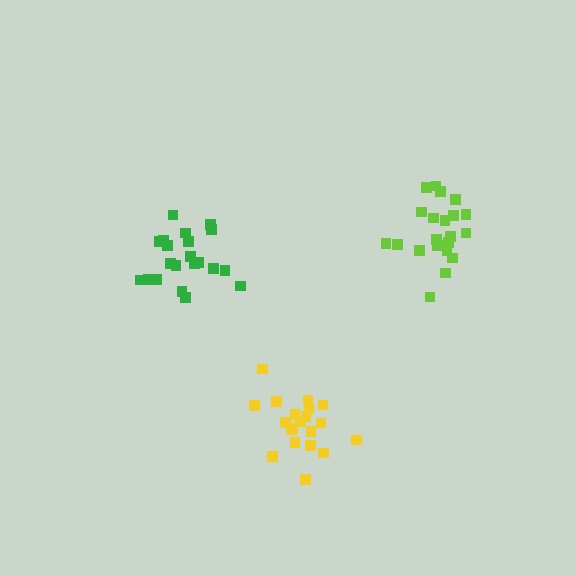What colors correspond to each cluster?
The clusters are colored: lime, yellow, green.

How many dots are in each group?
Group 1: 21 dots, Group 2: 20 dots, Group 3: 21 dots (62 total).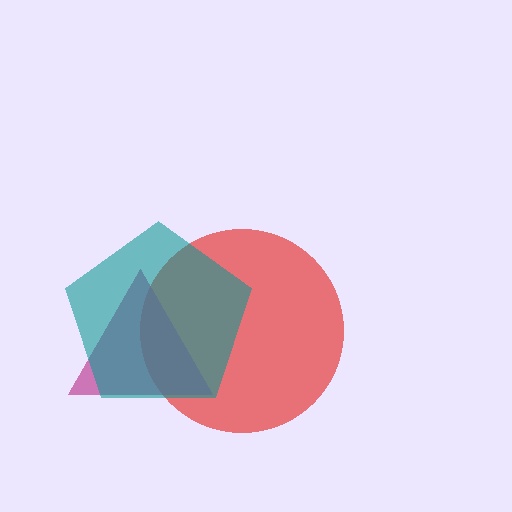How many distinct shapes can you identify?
There are 3 distinct shapes: a red circle, a magenta triangle, a teal pentagon.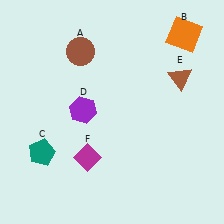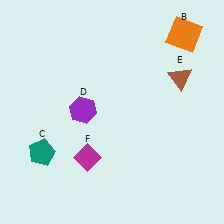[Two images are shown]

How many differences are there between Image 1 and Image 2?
There is 1 difference between the two images.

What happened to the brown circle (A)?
The brown circle (A) was removed in Image 2. It was in the top-left area of Image 1.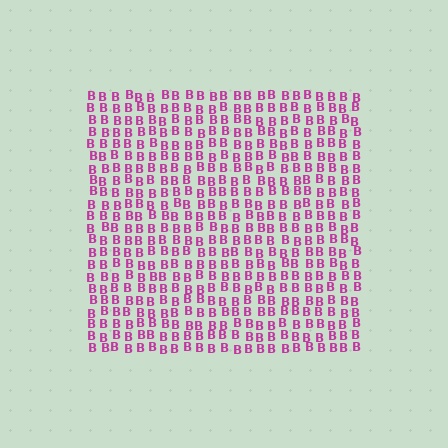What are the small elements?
The small elements are letter B's.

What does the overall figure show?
The overall figure shows a square.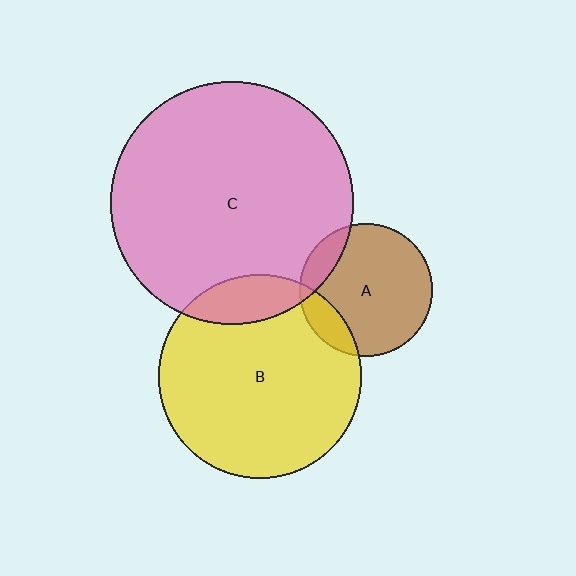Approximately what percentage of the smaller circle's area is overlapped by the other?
Approximately 15%.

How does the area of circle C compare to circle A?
Approximately 3.3 times.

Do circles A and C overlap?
Yes.